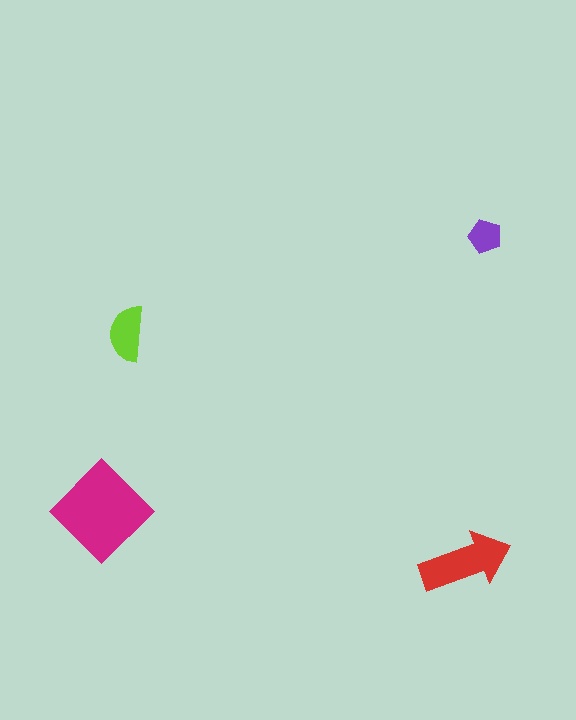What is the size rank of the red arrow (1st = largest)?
2nd.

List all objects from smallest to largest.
The purple pentagon, the lime semicircle, the red arrow, the magenta diamond.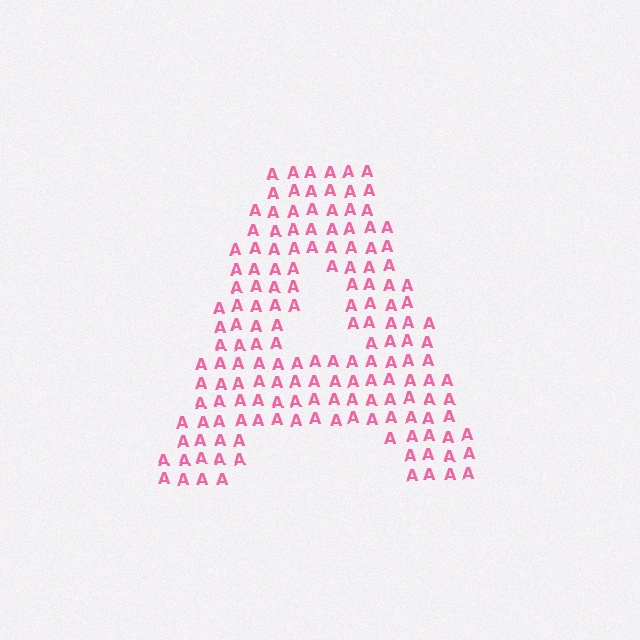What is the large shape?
The large shape is the letter A.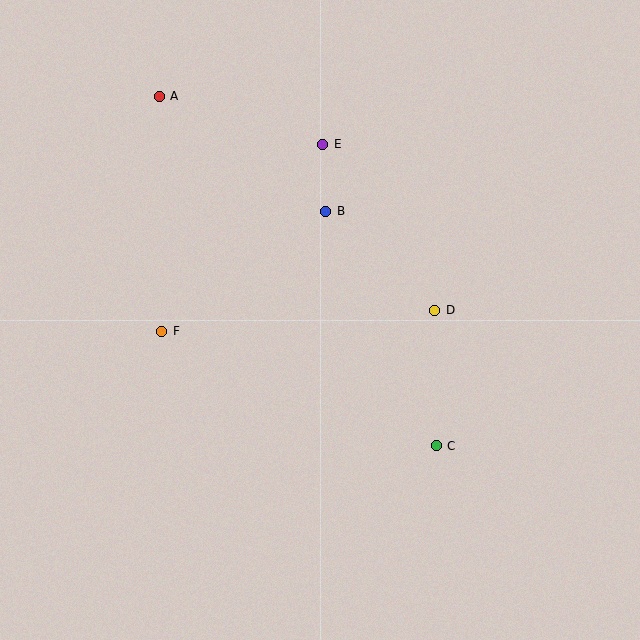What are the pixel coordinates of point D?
Point D is at (435, 310).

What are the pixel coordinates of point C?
Point C is at (436, 446).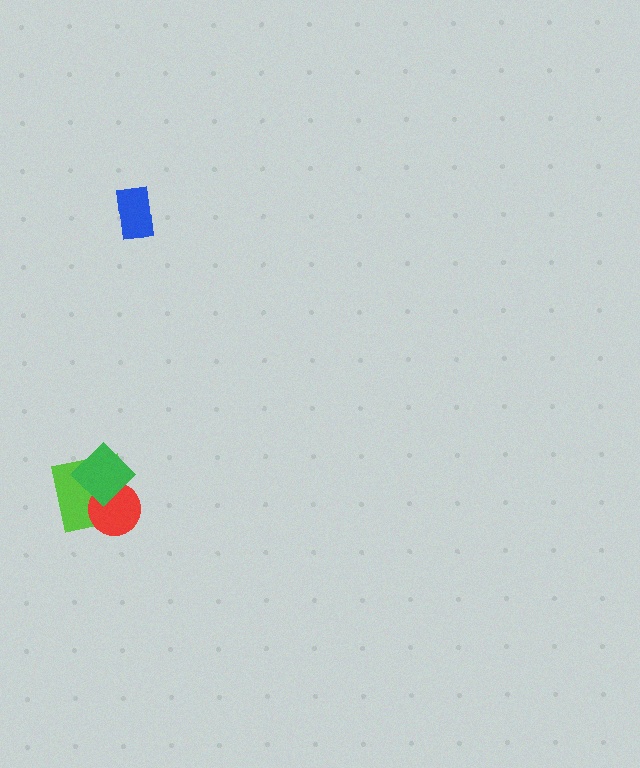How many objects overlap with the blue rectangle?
0 objects overlap with the blue rectangle.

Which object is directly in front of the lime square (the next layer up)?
The red circle is directly in front of the lime square.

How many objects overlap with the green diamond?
2 objects overlap with the green diamond.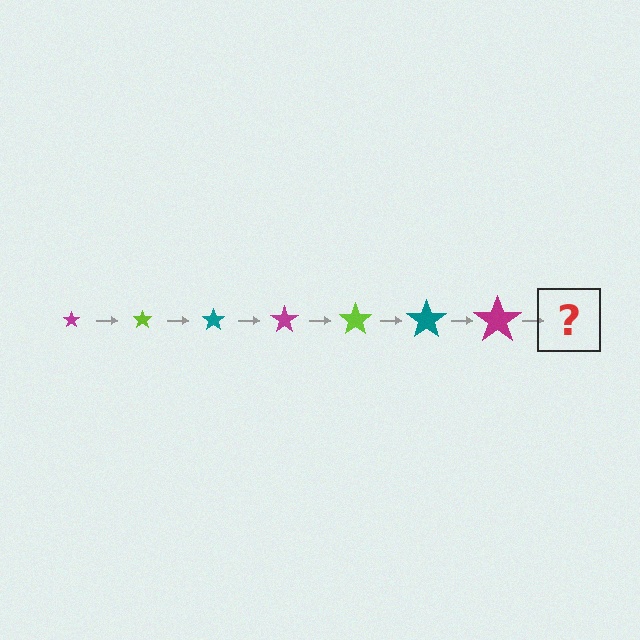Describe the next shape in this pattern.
It should be a lime star, larger than the previous one.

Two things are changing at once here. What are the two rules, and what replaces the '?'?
The two rules are that the star grows larger each step and the color cycles through magenta, lime, and teal. The '?' should be a lime star, larger than the previous one.